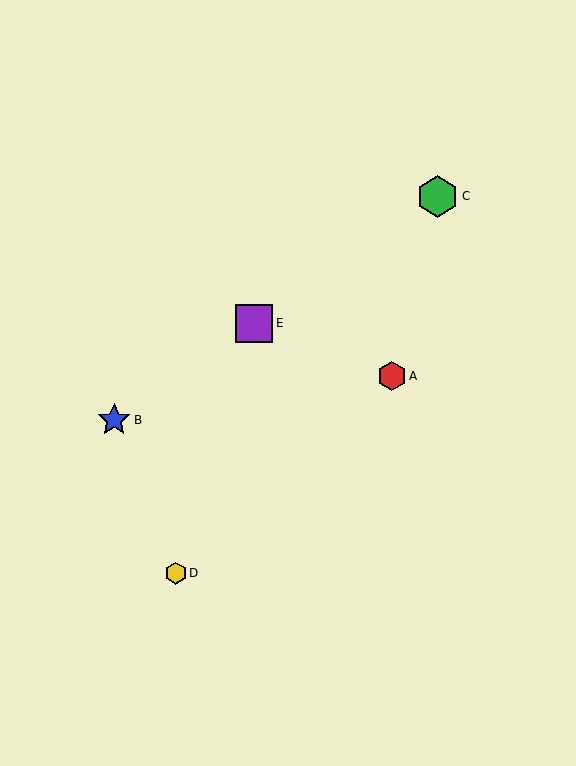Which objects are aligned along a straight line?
Objects B, C, E are aligned along a straight line.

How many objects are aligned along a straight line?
3 objects (B, C, E) are aligned along a straight line.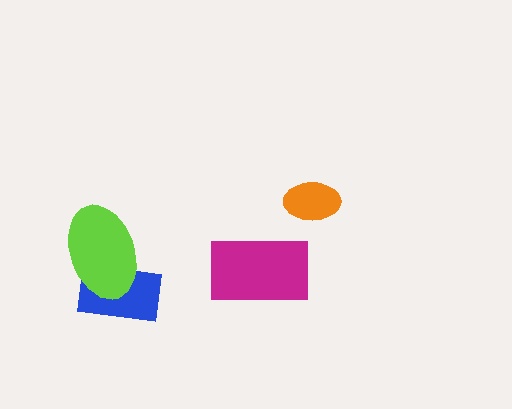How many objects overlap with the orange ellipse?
0 objects overlap with the orange ellipse.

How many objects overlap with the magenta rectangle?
0 objects overlap with the magenta rectangle.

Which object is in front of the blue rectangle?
The lime ellipse is in front of the blue rectangle.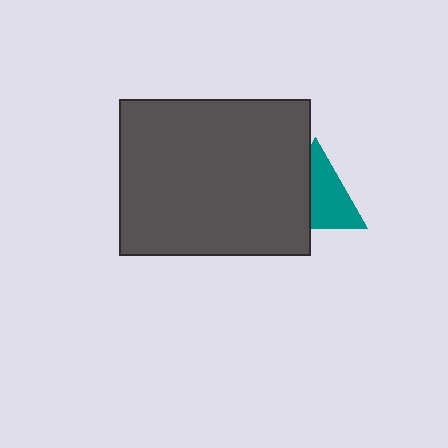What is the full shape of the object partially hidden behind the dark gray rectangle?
The partially hidden object is a teal triangle.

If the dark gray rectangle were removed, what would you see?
You would see the complete teal triangle.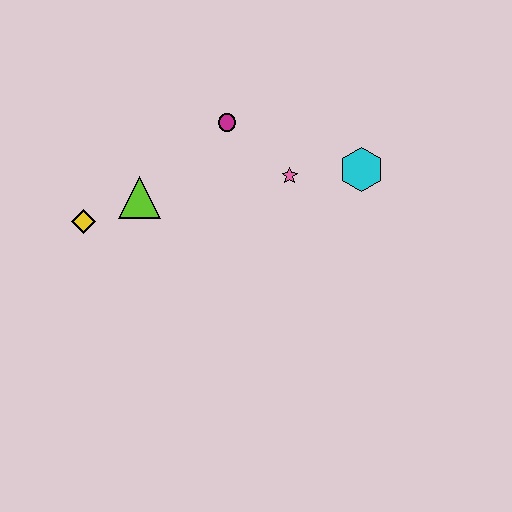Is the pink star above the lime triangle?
Yes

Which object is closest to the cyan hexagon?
The pink star is closest to the cyan hexagon.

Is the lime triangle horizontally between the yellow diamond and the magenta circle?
Yes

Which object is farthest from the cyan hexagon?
The yellow diamond is farthest from the cyan hexagon.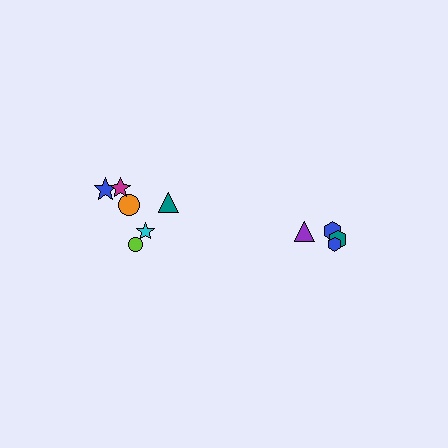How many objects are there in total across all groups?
There are 10 objects.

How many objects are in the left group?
There are 6 objects.